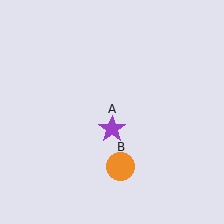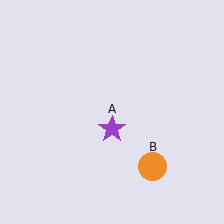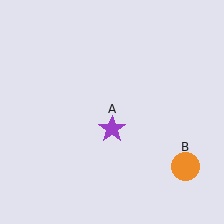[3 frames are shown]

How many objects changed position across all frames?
1 object changed position: orange circle (object B).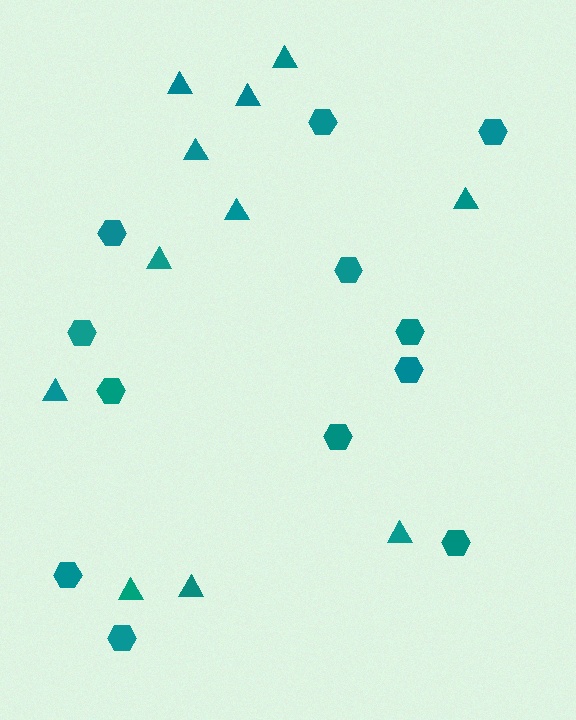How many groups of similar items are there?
There are 2 groups: one group of hexagons (12) and one group of triangles (11).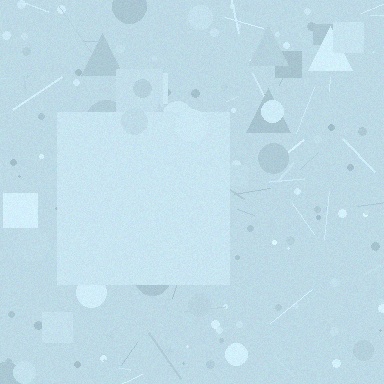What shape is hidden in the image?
A square is hidden in the image.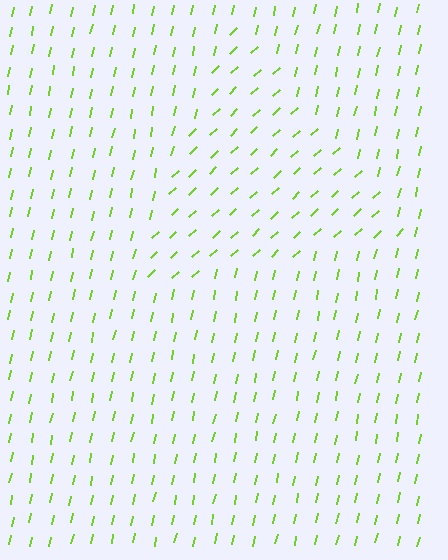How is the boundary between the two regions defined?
The boundary is defined purely by a change in line orientation (approximately 35 degrees difference). All lines are the same color and thickness.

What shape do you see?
I see a triangle.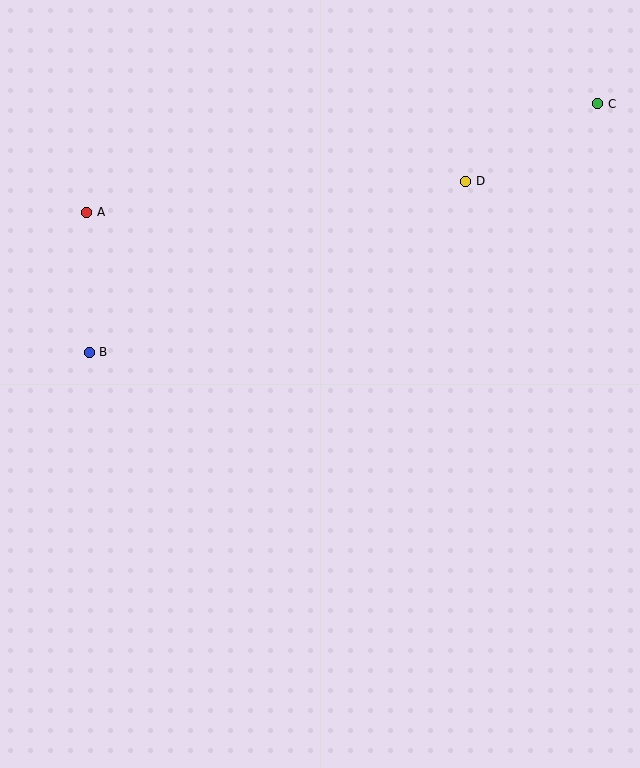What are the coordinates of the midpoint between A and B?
The midpoint between A and B is at (88, 282).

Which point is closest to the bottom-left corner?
Point B is closest to the bottom-left corner.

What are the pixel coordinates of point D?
Point D is at (466, 181).